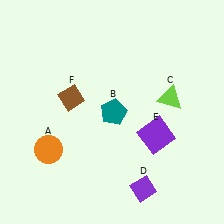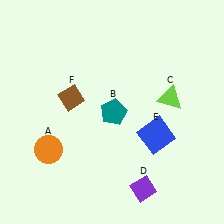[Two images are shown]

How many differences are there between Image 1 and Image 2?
There is 1 difference between the two images.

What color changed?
The square (E) changed from purple in Image 1 to blue in Image 2.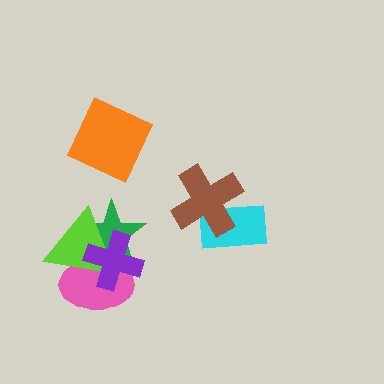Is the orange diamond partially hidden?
No, no other shape covers it.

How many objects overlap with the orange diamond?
0 objects overlap with the orange diamond.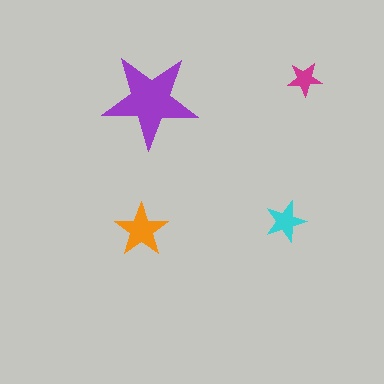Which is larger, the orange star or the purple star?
The purple one.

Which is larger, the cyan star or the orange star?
The orange one.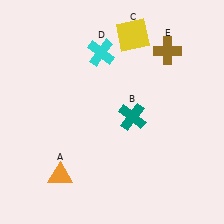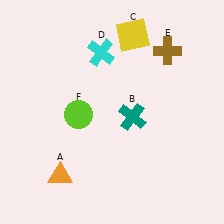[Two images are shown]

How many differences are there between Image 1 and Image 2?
There is 1 difference between the two images.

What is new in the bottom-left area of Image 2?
A lime circle (F) was added in the bottom-left area of Image 2.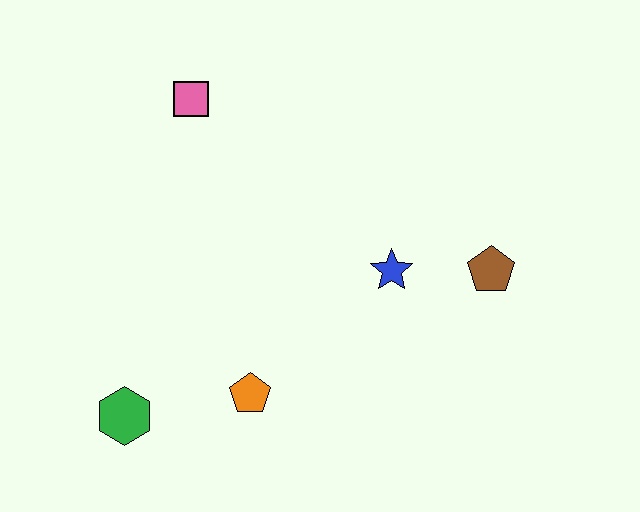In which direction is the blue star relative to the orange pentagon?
The blue star is to the right of the orange pentagon.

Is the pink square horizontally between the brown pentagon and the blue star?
No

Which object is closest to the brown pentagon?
The blue star is closest to the brown pentagon.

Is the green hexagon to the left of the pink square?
Yes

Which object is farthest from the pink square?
The brown pentagon is farthest from the pink square.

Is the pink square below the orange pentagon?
No